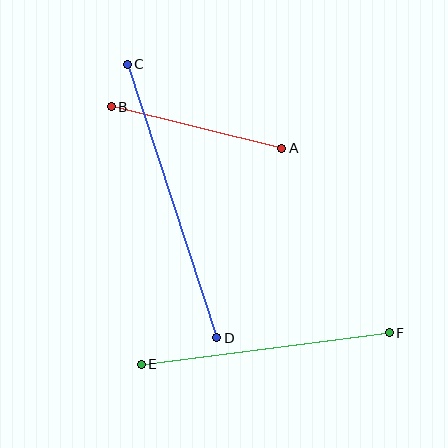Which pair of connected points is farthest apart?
Points C and D are farthest apart.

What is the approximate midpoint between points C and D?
The midpoint is at approximately (172, 201) pixels.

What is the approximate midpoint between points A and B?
The midpoint is at approximately (197, 127) pixels.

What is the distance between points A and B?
The distance is approximately 175 pixels.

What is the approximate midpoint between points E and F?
The midpoint is at approximately (265, 349) pixels.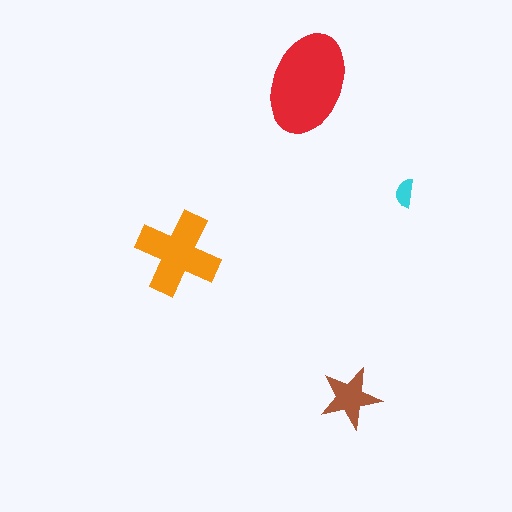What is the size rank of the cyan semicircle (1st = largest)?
4th.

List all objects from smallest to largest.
The cyan semicircle, the brown star, the orange cross, the red ellipse.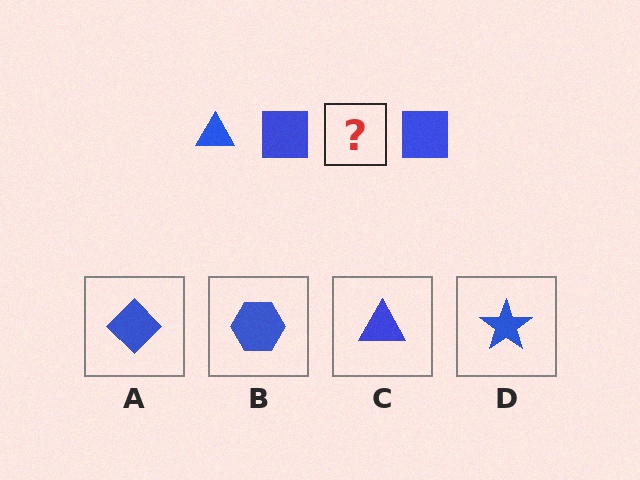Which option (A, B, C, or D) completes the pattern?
C.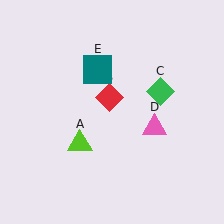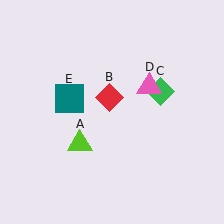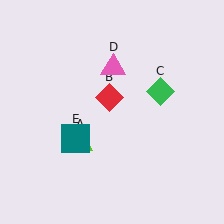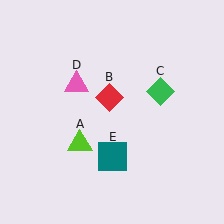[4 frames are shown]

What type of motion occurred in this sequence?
The pink triangle (object D), teal square (object E) rotated counterclockwise around the center of the scene.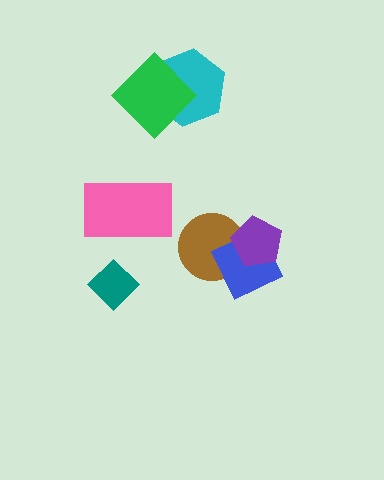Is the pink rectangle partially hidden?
No, no other shape covers it.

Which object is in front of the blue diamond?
The purple pentagon is in front of the blue diamond.